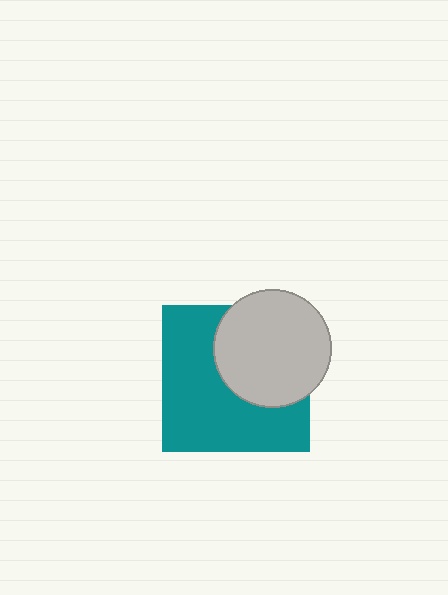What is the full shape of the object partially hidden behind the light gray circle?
The partially hidden object is a teal square.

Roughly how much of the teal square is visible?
About half of it is visible (roughly 60%).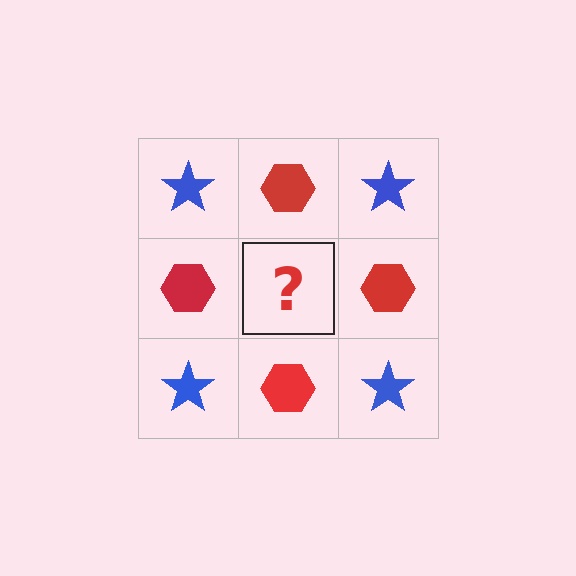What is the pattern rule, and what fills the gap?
The rule is that it alternates blue star and red hexagon in a checkerboard pattern. The gap should be filled with a blue star.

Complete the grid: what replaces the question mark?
The question mark should be replaced with a blue star.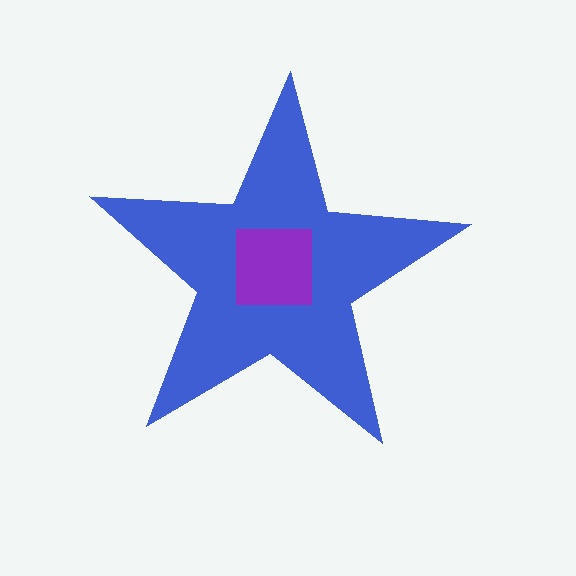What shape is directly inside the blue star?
The purple square.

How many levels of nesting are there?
2.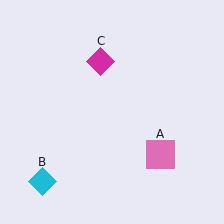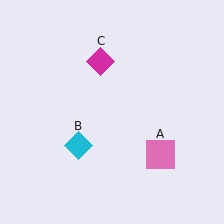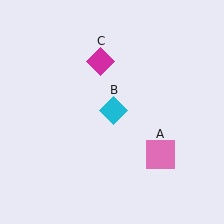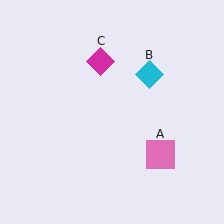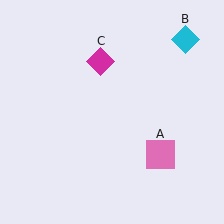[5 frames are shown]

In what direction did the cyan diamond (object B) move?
The cyan diamond (object B) moved up and to the right.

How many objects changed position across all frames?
1 object changed position: cyan diamond (object B).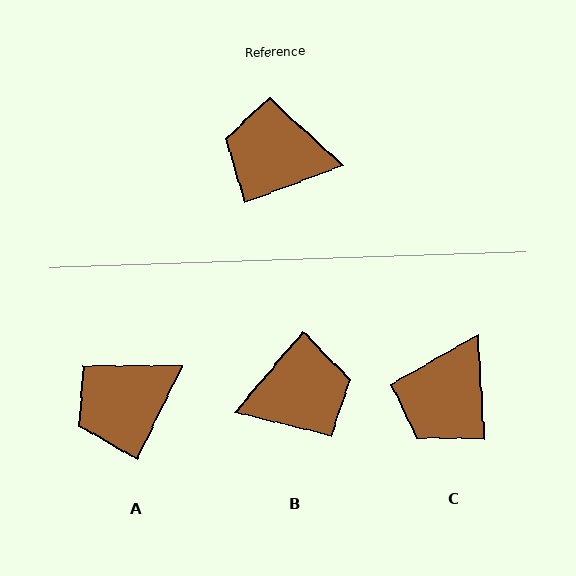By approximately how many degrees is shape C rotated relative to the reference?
Approximately 73 degrees counter-clockwise.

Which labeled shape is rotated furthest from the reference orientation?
B, about 151 degrees away.